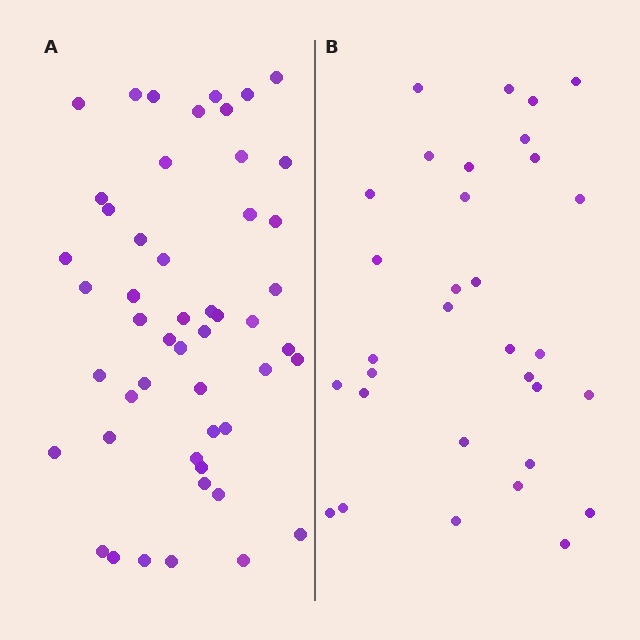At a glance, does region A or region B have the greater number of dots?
Region A (the left region) has more dots.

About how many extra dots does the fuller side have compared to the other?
Region A has approximately 20 more dots than region B.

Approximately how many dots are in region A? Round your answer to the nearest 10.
About 50 dots.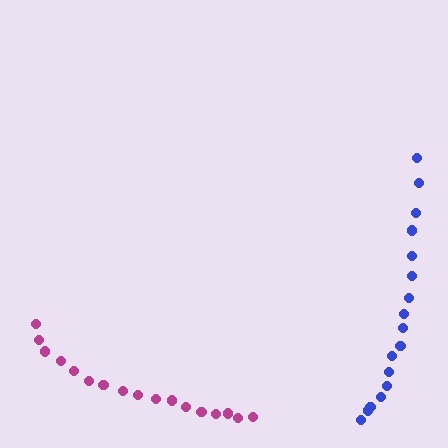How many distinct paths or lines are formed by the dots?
There are 2 distinct paths.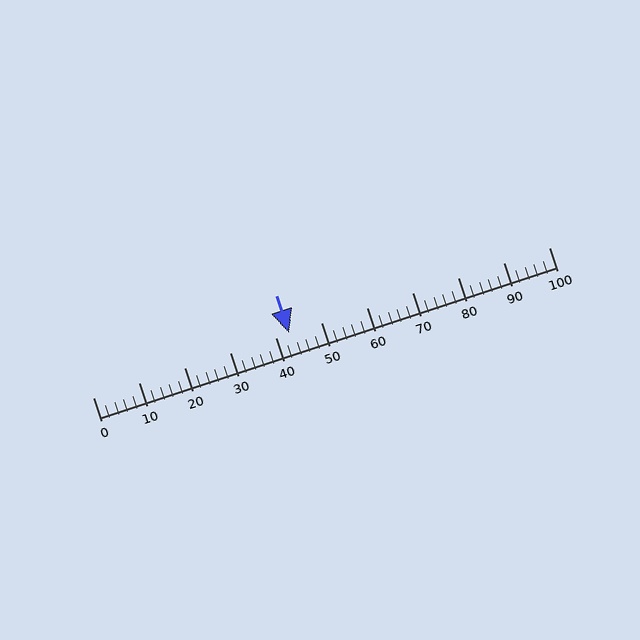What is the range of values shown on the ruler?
The ruler shows values from 0 to 100.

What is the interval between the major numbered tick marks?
The major tick marks are spaced 10 units apart.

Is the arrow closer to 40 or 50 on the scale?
The arrow is closer to 40.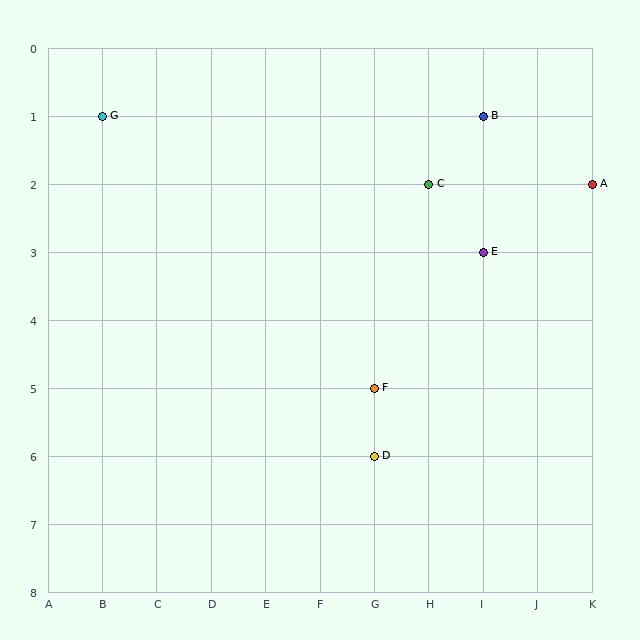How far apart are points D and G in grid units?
Points D and G are 5 columns and 5 rows apart (about 7.1 grid units diagonally).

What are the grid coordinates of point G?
Point G is at grid coordinates (B, 1).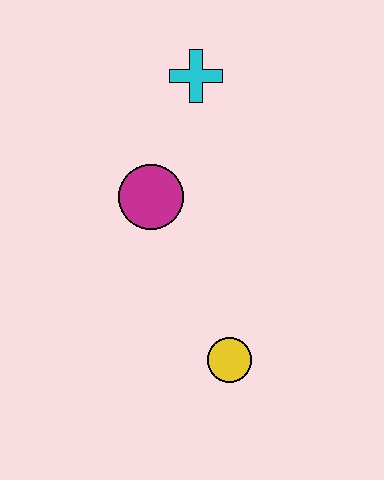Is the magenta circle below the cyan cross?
Yes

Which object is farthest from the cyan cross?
The yellow circle is farthest from the cyan cross.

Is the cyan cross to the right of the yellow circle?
No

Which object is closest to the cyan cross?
The magenta circle is closest to the cyan cross.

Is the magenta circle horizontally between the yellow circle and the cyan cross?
No